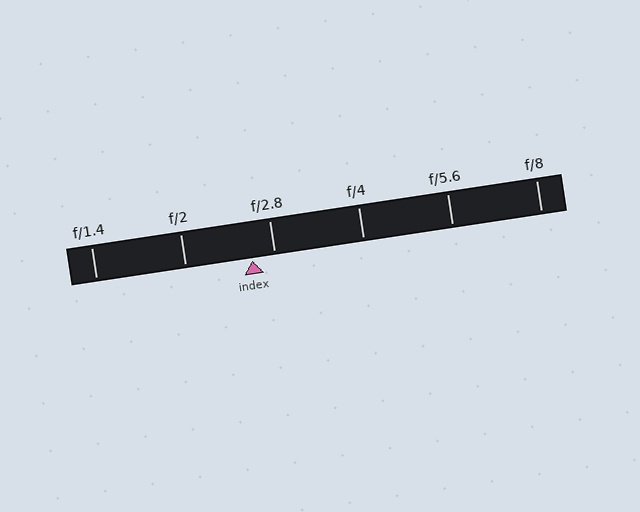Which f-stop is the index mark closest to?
The index mark is closest to f/2.8.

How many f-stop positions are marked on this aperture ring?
There are 6 f-stop positions marked.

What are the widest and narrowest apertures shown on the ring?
The widest aperture shown is f/1.4 and the narrowest is f/8.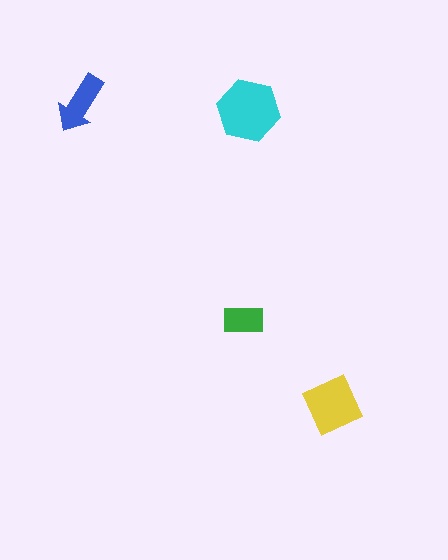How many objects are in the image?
There are 4 objects in the image.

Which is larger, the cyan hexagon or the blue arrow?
The cyan hexagon.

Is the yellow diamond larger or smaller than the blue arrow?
Larger.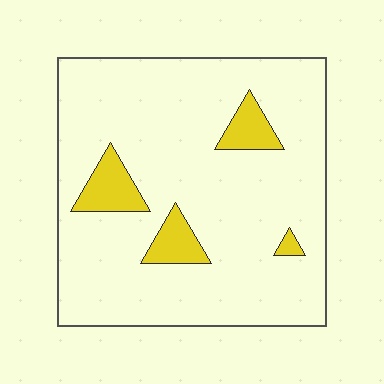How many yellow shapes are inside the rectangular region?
4.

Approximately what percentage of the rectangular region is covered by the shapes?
Approximately 10%.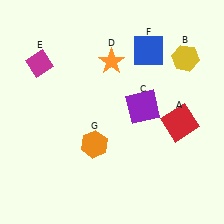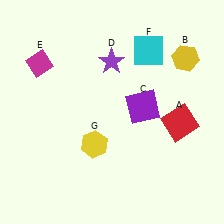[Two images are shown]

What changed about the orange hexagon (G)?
In Image 1, G is orange. In Image 2, it changed to yellow.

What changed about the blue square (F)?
In Image 1, F is blue. In Image 2, it changed to cyan.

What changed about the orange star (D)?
In Image 1, D is orange. In Image 2, it changed to purple.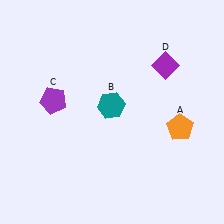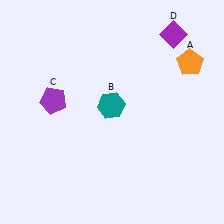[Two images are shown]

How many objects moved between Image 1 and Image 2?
2 objects moved between the two images.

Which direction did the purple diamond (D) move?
The purple diamond (D) moved up.